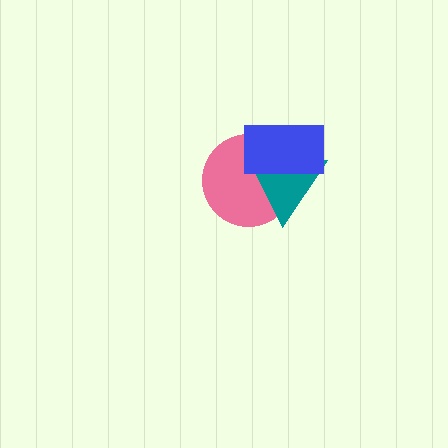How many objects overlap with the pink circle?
2 objects overlap with the pink circle.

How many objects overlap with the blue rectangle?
2 objects overlap with the blue rectangle.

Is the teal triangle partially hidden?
Yes, it is partially covered by another shape.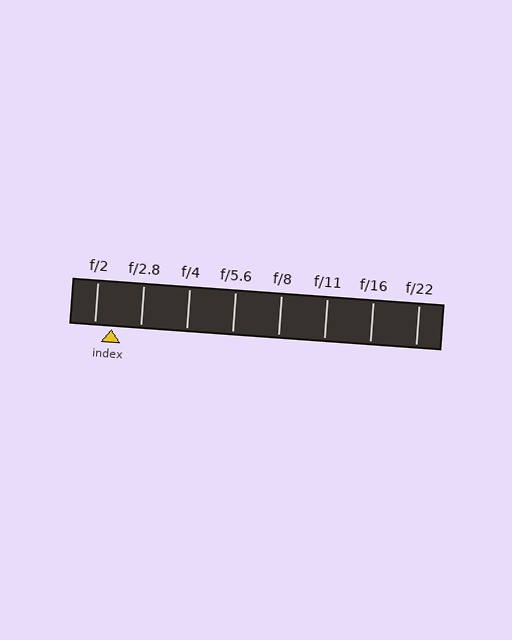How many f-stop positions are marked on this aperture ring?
There are 8 f-stop positions marked.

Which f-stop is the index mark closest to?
The index mark is closest to f/2.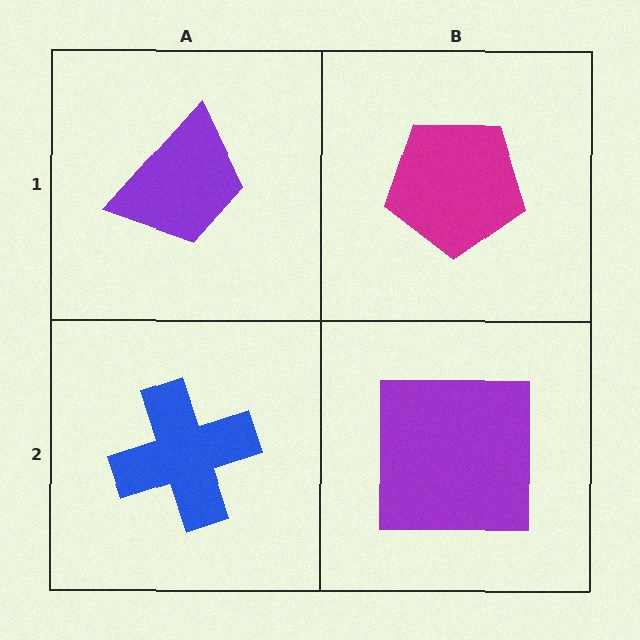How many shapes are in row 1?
2 shapes.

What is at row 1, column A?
A purple trapezoid.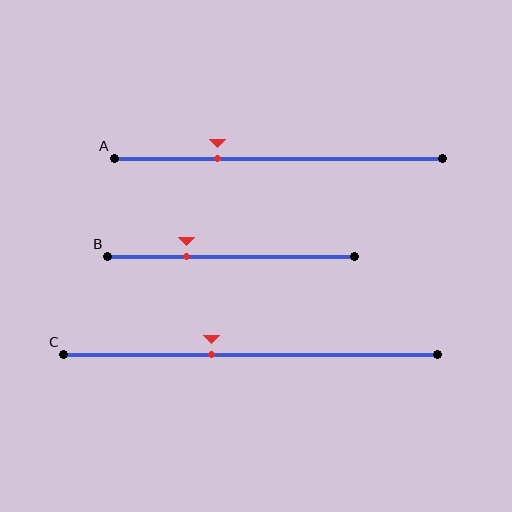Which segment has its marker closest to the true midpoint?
Segment C has its marker closest to the true midpoint.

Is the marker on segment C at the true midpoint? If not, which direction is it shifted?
No, the marker on segment C is shifted to the left by about 10% of the segment length.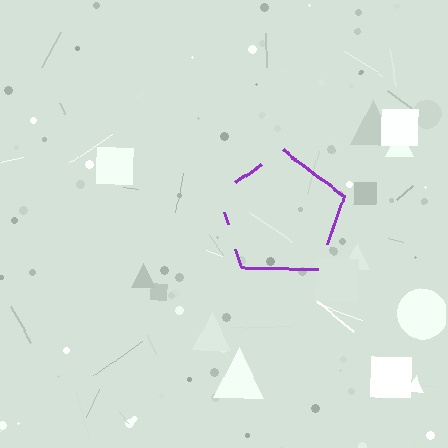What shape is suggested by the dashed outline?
The dashed outline suggests a pentagon.